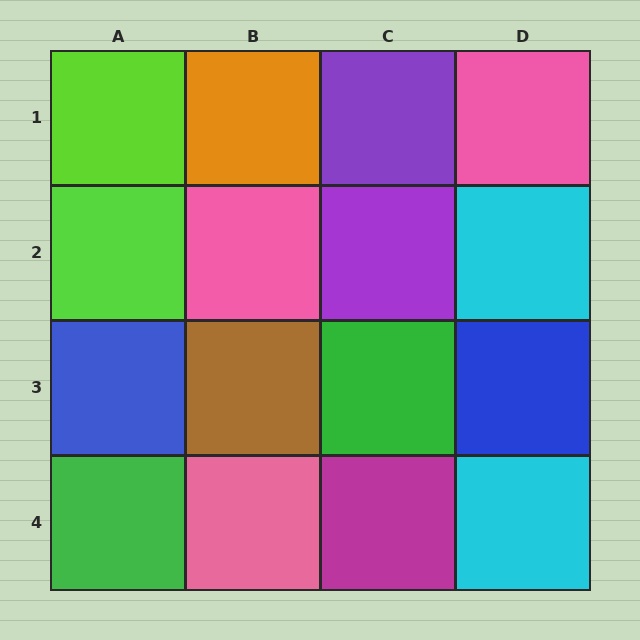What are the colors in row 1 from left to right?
Lime, orange, purple, pink.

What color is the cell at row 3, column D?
Blue.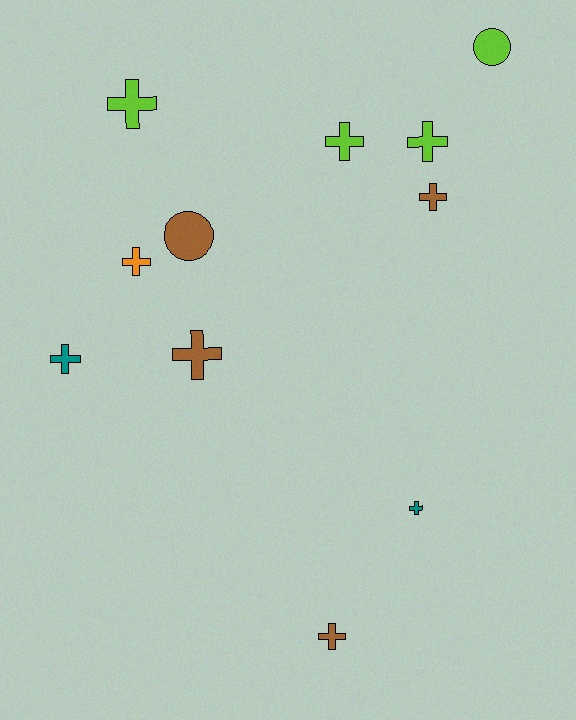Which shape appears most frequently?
Cross, with 9 objects.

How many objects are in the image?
There are 11 objects.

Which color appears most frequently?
Brown, with 4 objects.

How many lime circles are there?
There is 1 lime circle.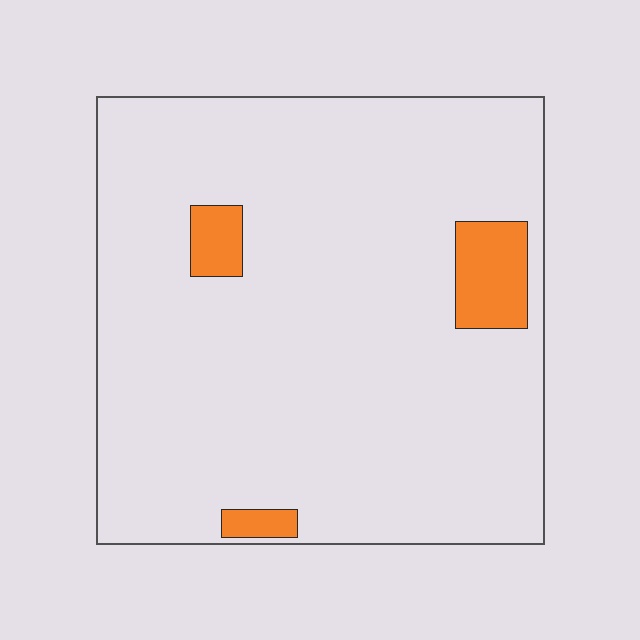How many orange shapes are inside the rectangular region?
3.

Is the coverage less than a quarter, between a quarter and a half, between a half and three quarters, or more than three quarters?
Less than a quarter.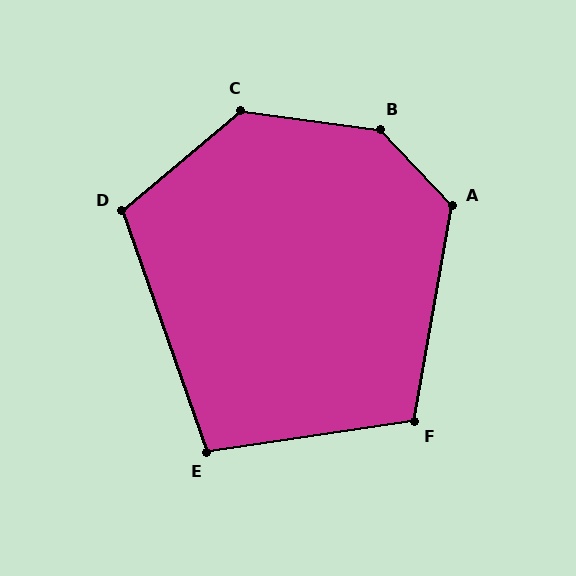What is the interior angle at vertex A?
Approximately 127 degrees (obtuse).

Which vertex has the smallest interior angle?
E, at approximately 101 degrees.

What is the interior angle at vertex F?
Approximately 109 degrees (obtuse).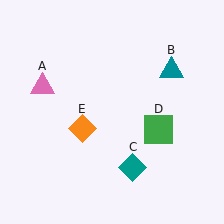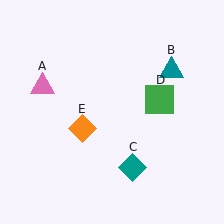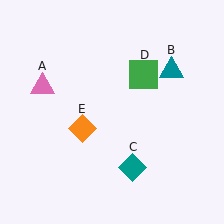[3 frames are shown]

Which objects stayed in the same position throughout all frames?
Pink triangle (object A) and teal triangle (object B) and teal diamond (object C) and orange diamond (object E) remained stationary.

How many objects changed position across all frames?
1 object changed position: green square (object D).